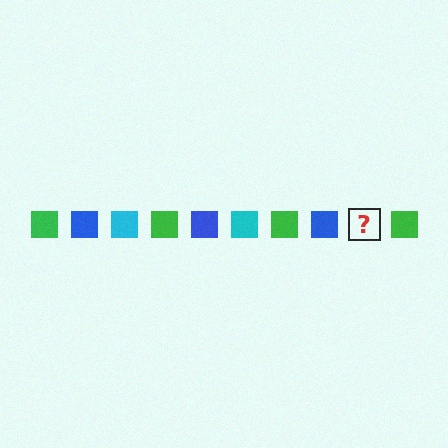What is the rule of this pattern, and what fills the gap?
The rule is that the pattern cycles through green, blue, cyan squares. The gap should be filled with a cyan square.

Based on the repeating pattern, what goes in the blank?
The blank should be a cyan square.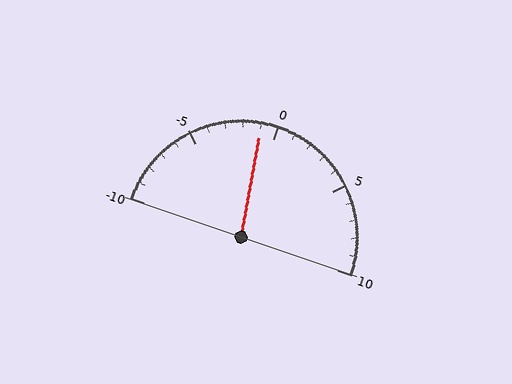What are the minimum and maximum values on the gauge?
The gauge ranges from -10 to 10.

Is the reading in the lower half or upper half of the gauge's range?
The reading is in the lower half of the range (-10 to 10).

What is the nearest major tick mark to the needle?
The nearest major tick mark is 0.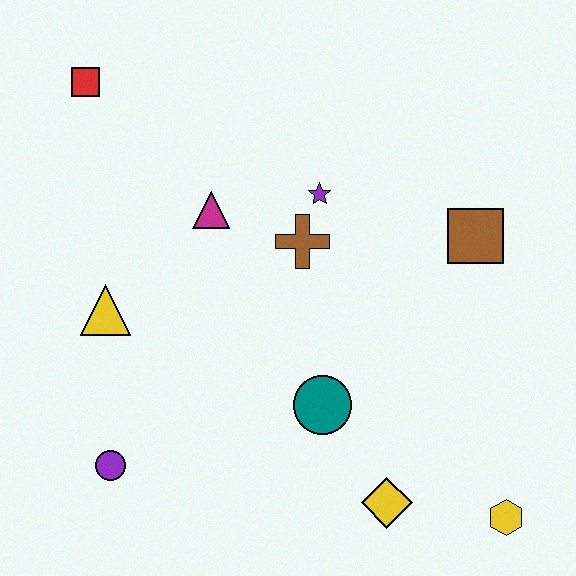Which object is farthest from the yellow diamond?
The red square is farthest from the yellow diamond.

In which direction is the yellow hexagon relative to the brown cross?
The yellow hexagon is below the brown cross.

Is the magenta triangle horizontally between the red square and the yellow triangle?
No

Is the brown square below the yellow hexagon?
No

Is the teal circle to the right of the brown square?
No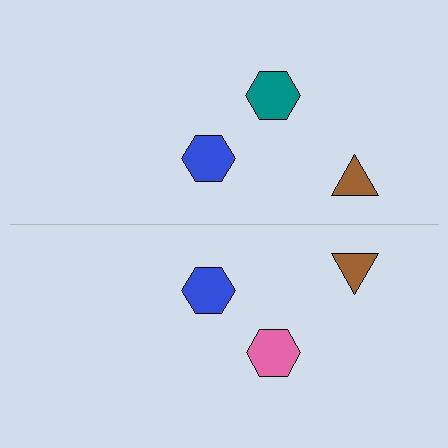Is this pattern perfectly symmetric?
No, the pattern is not perfectly symmetric. The pink hexagon on the bottom side breaks the symmetry — its mirror counterpart is teal.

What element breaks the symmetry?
The pink hexagon on the bottom side breaks the symmetry — its mirror counterpart is teal.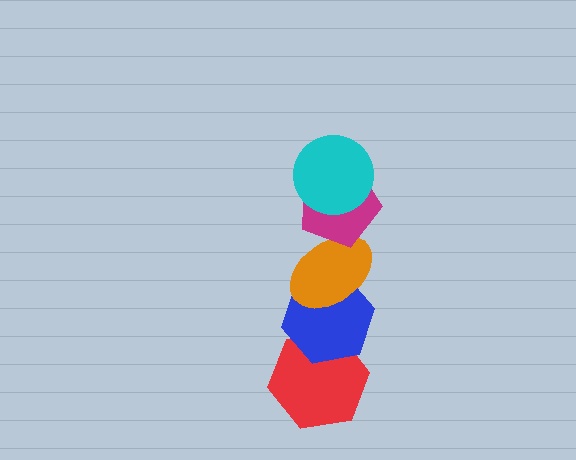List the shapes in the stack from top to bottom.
From top to bottom: the cyan circle, the magenta pentagon, the orange ellipse, the blue hexagon, the red hexagon.